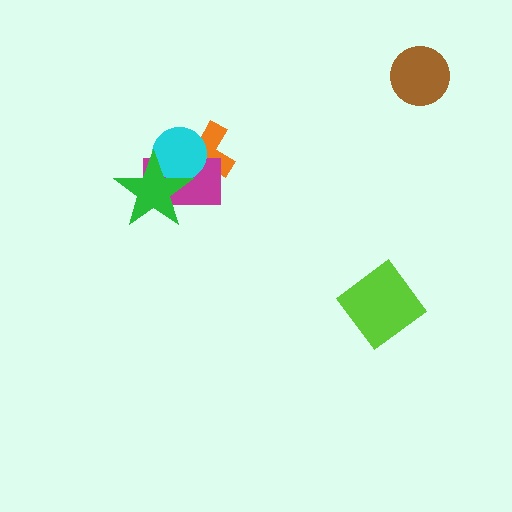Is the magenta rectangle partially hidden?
Yes, it is partially covered by another shape.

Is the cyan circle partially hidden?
Yes, it is partially covered by another shape.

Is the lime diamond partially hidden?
No, no other shape covers it.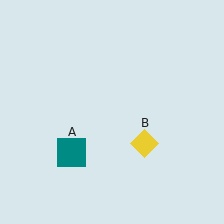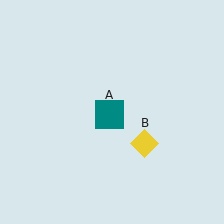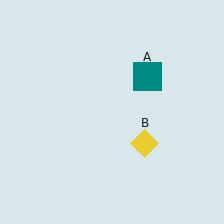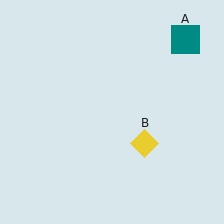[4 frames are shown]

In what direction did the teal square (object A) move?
The teal square (object A) moved up and to the right.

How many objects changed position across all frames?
1 object changed position: teal square (object A).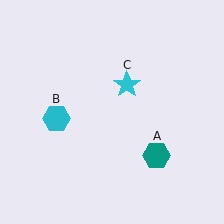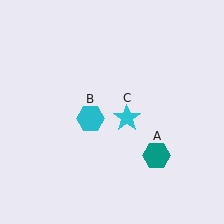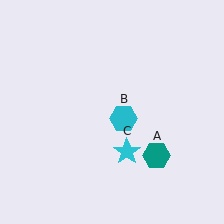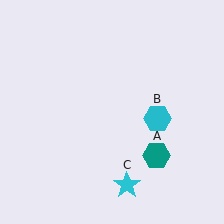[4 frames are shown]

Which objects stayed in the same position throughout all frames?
Teal hexagon (object A) remained stationary.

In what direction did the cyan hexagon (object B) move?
The cyan hexagon (object B) moved right.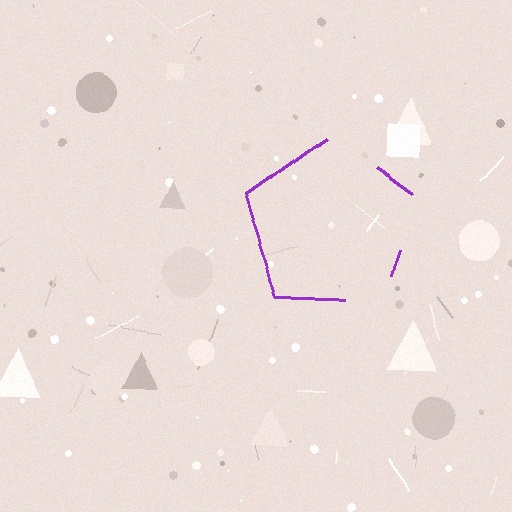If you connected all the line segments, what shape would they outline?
They would outline a pentagon.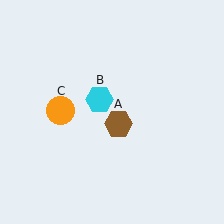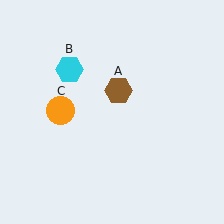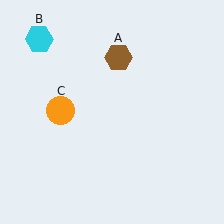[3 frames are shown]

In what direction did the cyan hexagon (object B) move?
The cyan hexagon (object B) moved up and to the left.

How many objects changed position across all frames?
2 objects changed position: brown hexagon (object A), cyan hexagon (object B).